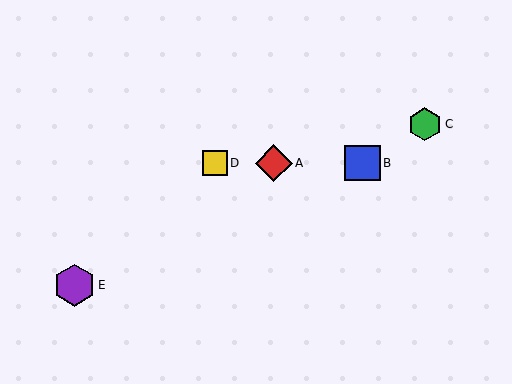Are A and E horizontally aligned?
No, A is at y≈163 and E is at y≈285.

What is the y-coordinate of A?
Object A is at y≈163.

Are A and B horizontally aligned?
Yes, both are at y≈163.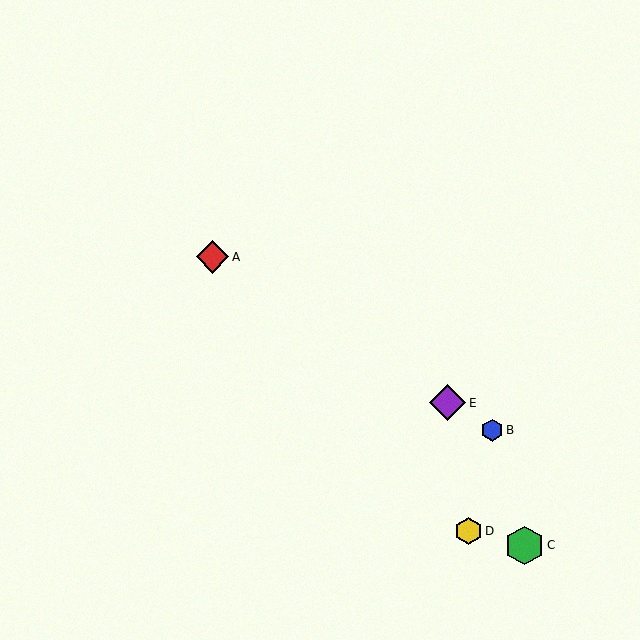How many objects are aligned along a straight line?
3 objects (A, B, E) are aligned along a straight line.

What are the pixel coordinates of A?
Object A is at (213, 257).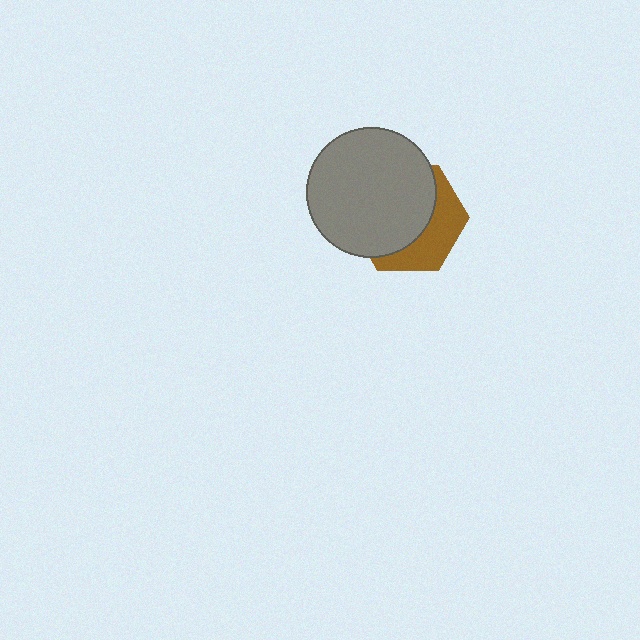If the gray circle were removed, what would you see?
You would see the complete brown hexagon.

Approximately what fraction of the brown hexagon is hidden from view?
Roughly 62% of the brown hexagon is hidden behind the gray circle.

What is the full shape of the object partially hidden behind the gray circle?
The partially hidden object is a brown hexagon.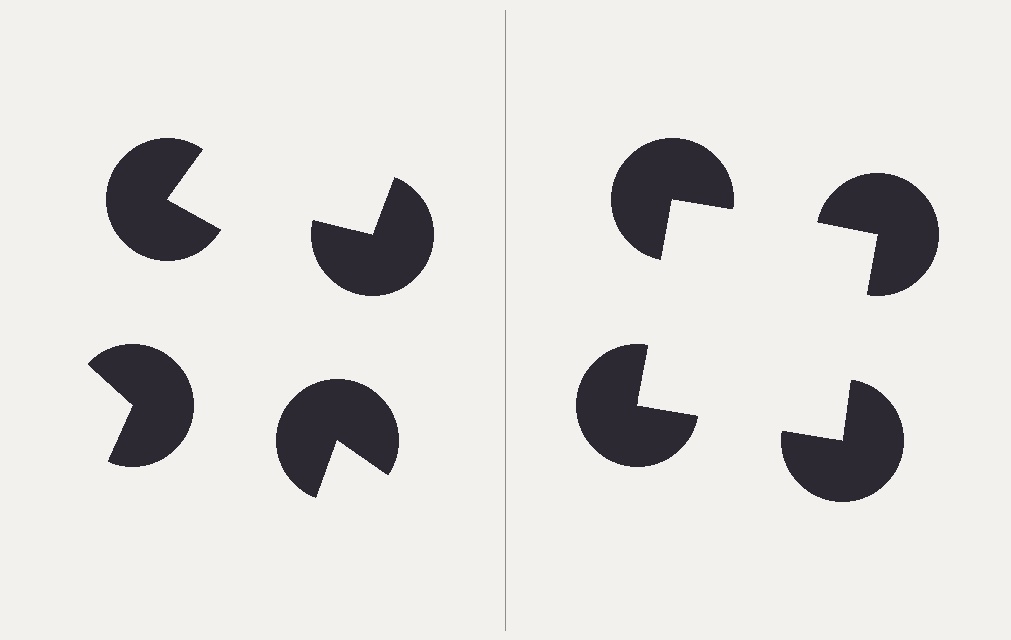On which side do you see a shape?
An illusory square appears on the right side. On the left side the wedge cuts are rotated, so no coherent shape forms.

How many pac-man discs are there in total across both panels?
8 — 4 on each side.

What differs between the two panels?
The pac-man discs are positioned identically on both sides; only the wedge orientations differ. On the right they align to a square; on the left they are misaligned.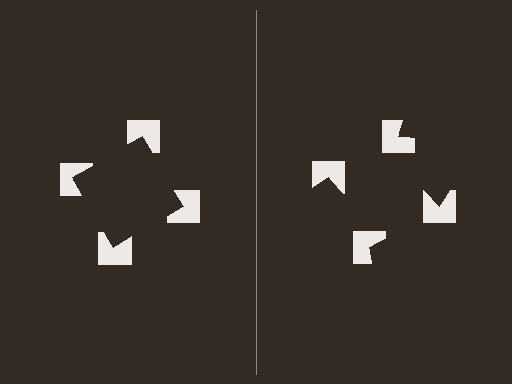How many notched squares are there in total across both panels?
8 — 4 on each side.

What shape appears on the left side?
An illusory square.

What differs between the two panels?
The notched squares are positioned identically on both sides; only the wedge orientations differ. On the left they align to a square; on the right they are misaligned.